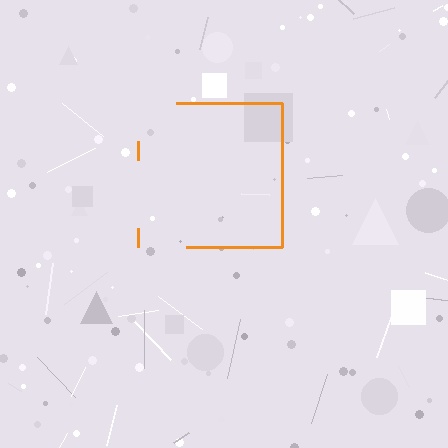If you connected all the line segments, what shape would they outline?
They would outline a square.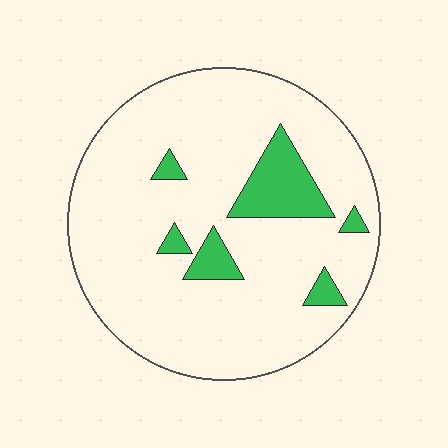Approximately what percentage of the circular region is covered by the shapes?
Approximately 10%.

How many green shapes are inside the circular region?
6.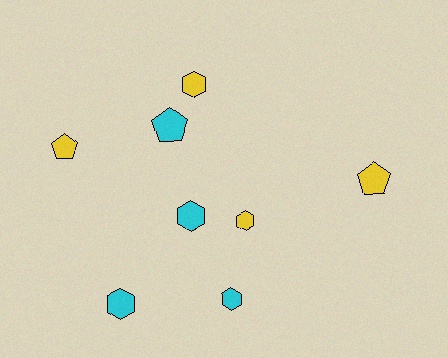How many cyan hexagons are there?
There are 3 cyan hexagons.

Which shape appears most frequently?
Hexagon, with 5 objects.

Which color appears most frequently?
Cyan, with 4 objects.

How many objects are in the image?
There are 8 objects.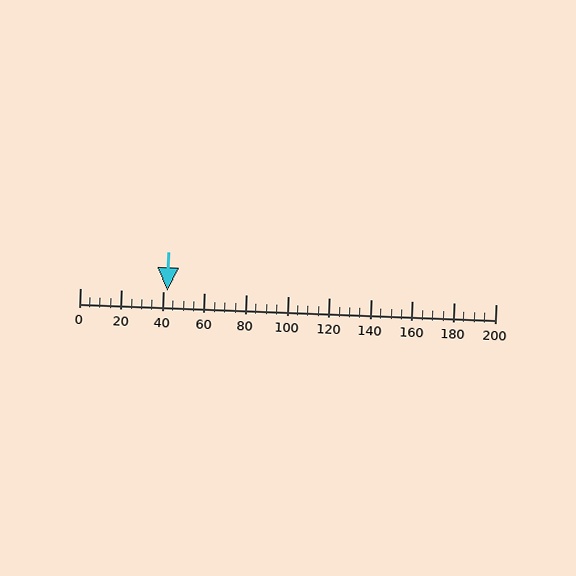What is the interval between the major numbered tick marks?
The major tick marks are spaced 20 units apart.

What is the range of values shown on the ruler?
The ruler shows values from 0 to 200.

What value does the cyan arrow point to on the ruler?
The cyan arrow points to approximately 42.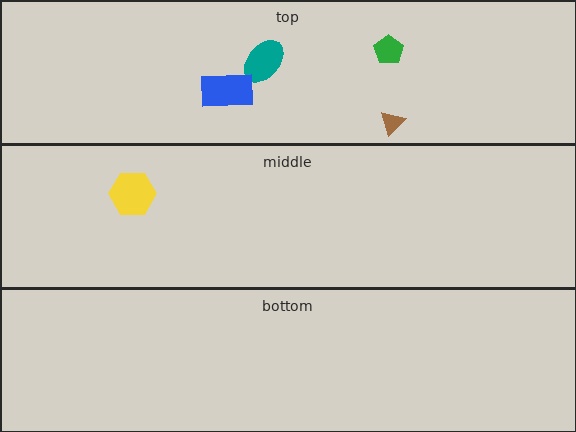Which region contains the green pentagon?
The top region.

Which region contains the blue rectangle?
The top region.